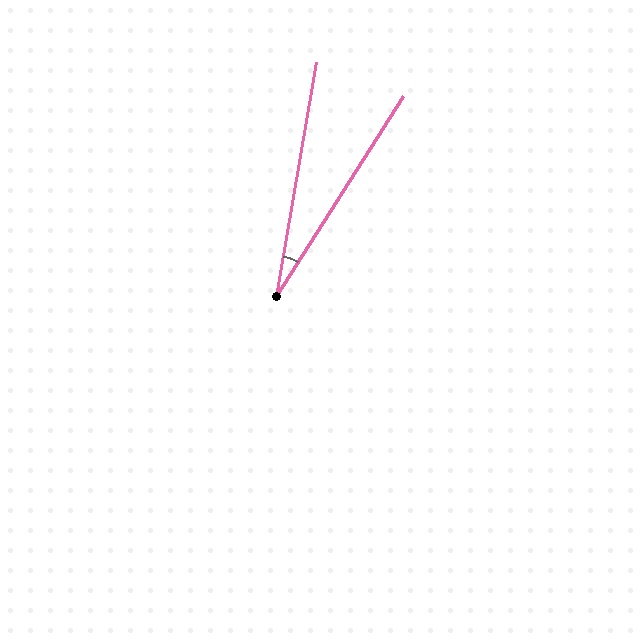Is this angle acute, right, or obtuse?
It is acute.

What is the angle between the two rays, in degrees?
Approximately 23 degrees.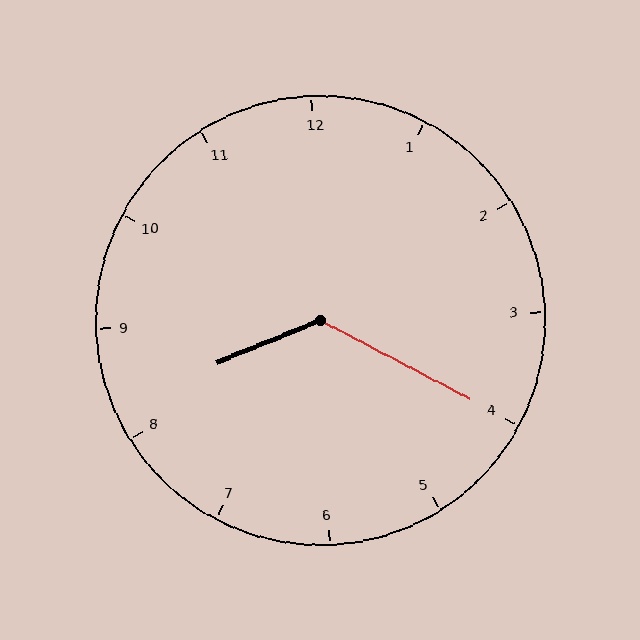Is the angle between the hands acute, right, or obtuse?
It is obtuse.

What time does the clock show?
8:20.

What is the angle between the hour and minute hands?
Approximately 130 degrees.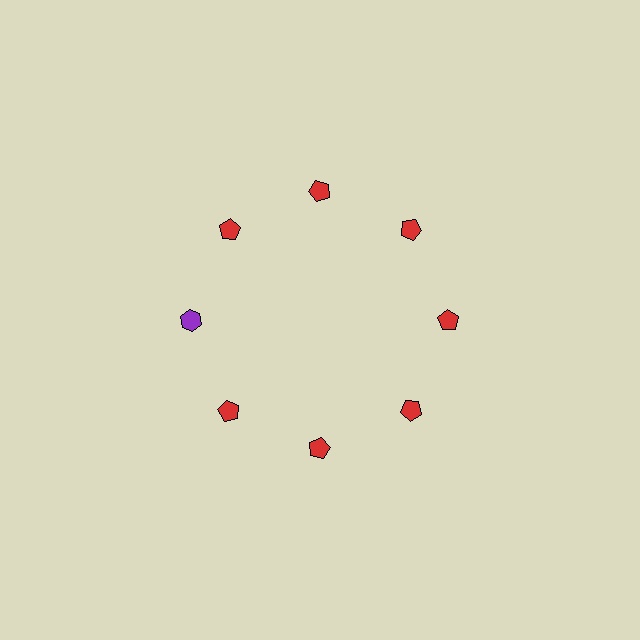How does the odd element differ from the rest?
It differs in both color (purple instead of red) and shape (hexagon instead of pentagon).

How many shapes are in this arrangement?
There are 8 shapes arranged in a ring pattern.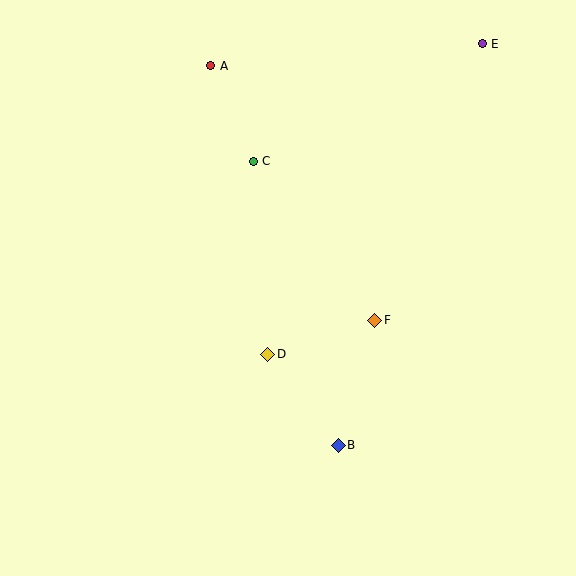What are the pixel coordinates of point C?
Point C is at (253, 161).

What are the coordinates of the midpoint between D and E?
The midpoint between D and E is at (375, 199).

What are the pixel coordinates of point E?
Point E is at (482, 44).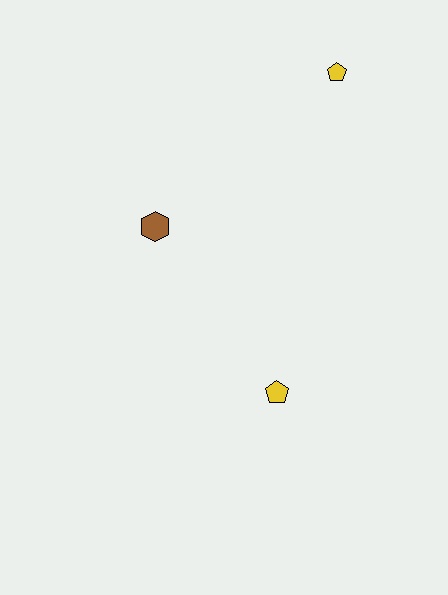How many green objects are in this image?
There are no green objects.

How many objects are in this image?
There are 3 objects.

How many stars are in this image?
There are no stars.